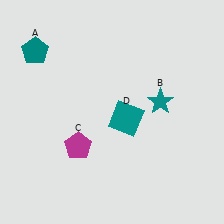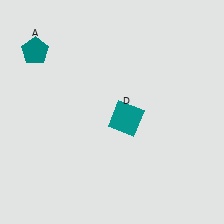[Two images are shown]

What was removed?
The magenta pentagon (C), the teal star (B) were removed in Image 2.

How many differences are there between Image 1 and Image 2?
There are 2 differences between the two images.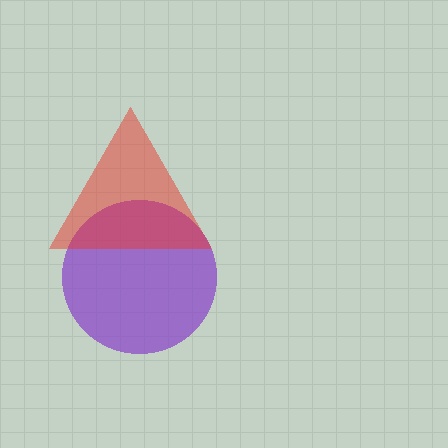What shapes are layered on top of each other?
The layered shapes are: a purple circle, a red triangle.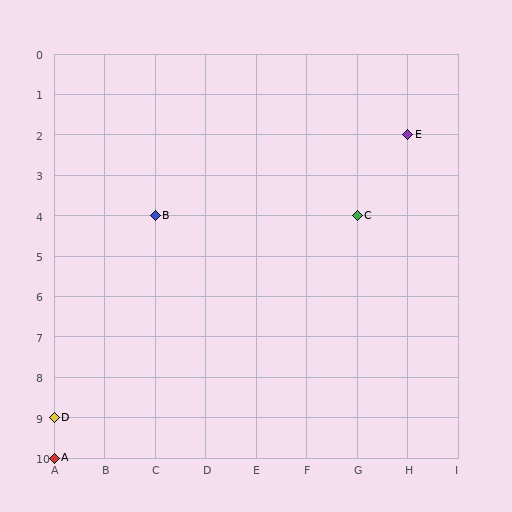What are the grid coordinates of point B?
Point B is at grid coordinates (C, 4).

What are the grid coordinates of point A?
Point A is at grid coordinates (A, 10).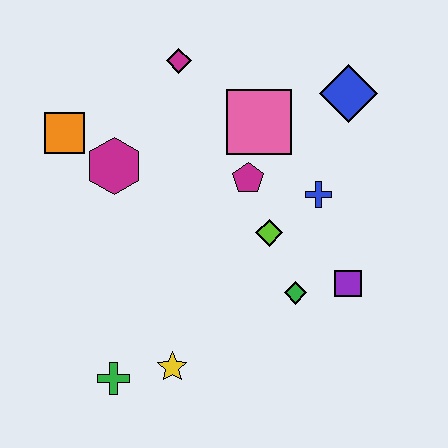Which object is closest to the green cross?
The yellow star is closest to the green cross.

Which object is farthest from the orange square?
The purple square is farthest from the orange square.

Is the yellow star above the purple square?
No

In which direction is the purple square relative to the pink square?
The purple square is below the pink square.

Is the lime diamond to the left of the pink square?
No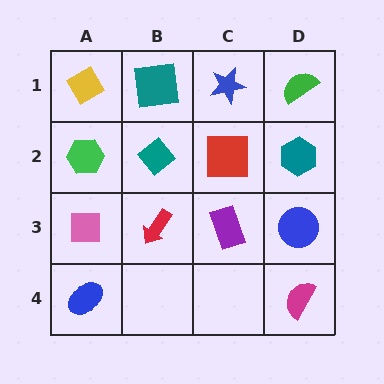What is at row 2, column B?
A teal diamond.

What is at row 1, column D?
A green semicircle.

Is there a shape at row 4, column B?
No, that cell is empty.